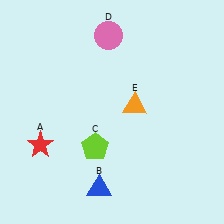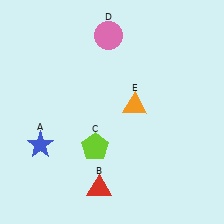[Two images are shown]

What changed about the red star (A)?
In Image 1, A is red. In Image 2, it changed to blue.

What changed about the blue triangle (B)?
In Image 1, B is blue. In Image 2, it changed to red.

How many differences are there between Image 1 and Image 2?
There are 2 differences between the two images.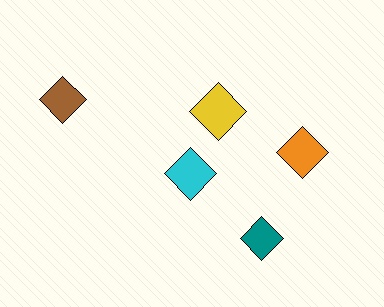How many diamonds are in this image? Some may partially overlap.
There are 5 diamonds.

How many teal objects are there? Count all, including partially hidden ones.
There is 1 teal object.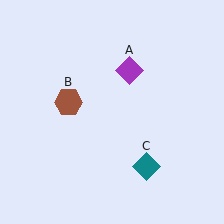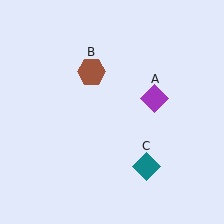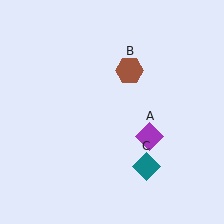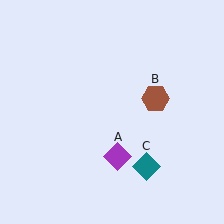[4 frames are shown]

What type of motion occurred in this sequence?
The purple diamond (object A), brown hexagon (object B) rotated clockwise around the center of the scene.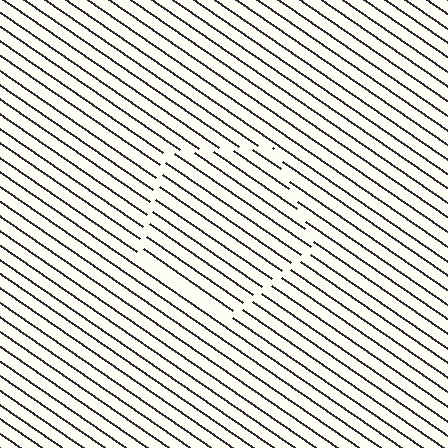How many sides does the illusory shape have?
5 sides — the line-ends trace a pentagon.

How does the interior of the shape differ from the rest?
The interior of the shape contains the same grating, shifted by half a period — the contour is defined by the phase discontinuity where line-ends from the inner and outer gratings abut.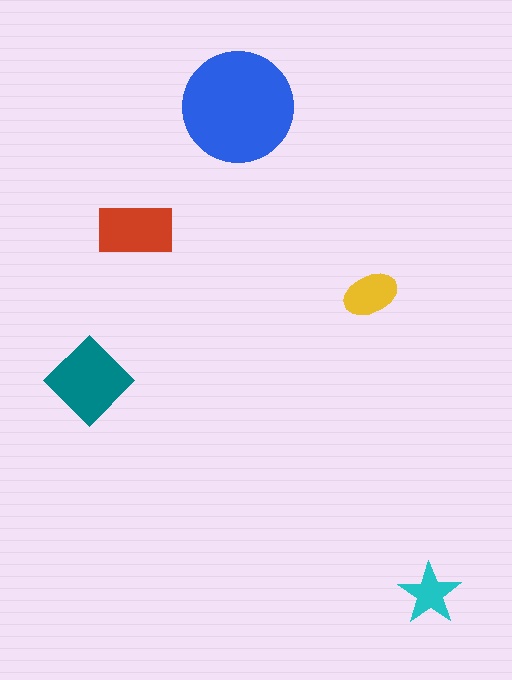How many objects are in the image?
There are 5 objects in the image.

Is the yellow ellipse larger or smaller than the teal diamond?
Smaller.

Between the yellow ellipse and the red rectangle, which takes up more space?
The red rectangle.